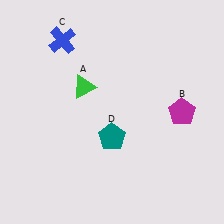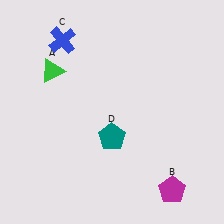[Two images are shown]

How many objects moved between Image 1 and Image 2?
2 objects moved between the two images.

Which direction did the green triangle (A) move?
The green triangle (A) moved left.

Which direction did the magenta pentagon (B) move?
The magenta pentagon (B) moved down.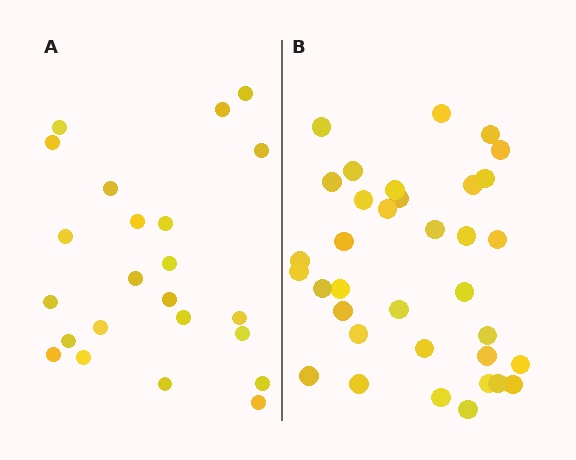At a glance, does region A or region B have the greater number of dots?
Region B (the right region) has more dots.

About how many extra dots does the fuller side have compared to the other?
Region B has roughly 12 or so more dots than region A.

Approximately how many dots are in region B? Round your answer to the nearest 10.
About 40 dots. (The exact count is 35, which rounds to 40.)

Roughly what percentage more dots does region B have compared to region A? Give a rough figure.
About 50% more.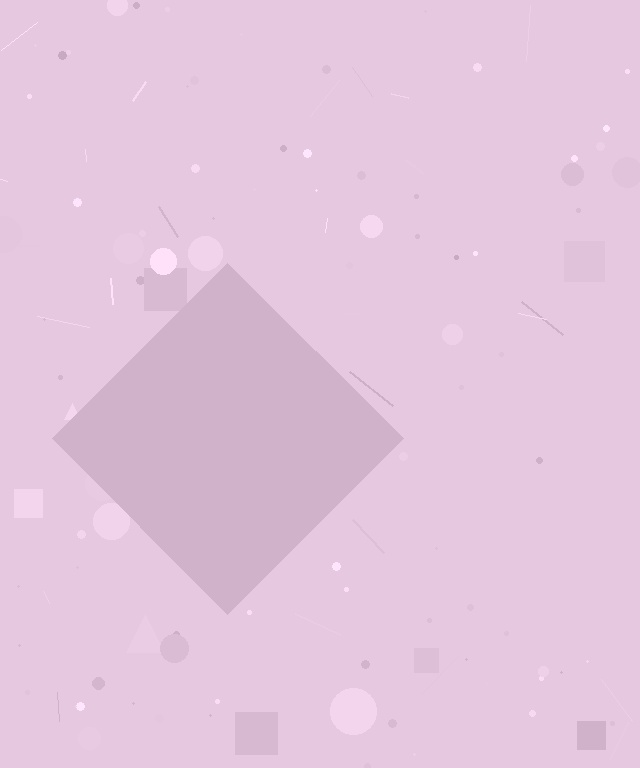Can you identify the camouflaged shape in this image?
The camouflaged shape is a diamond.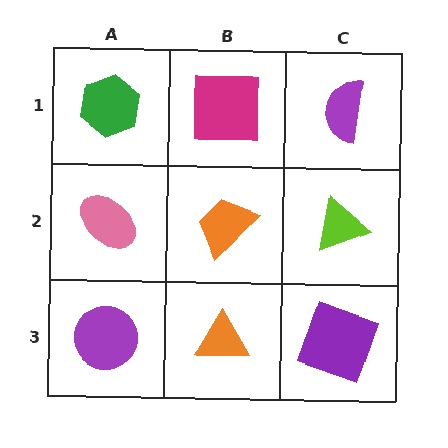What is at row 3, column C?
A purple square.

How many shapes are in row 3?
3 shapes.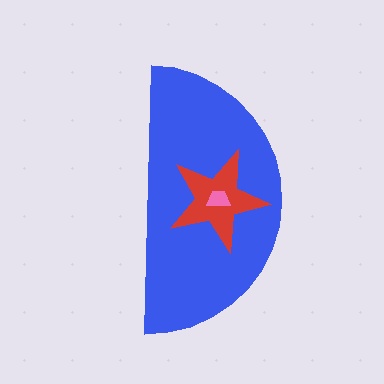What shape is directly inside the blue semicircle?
The red star.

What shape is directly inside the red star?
The pink trapezoid.